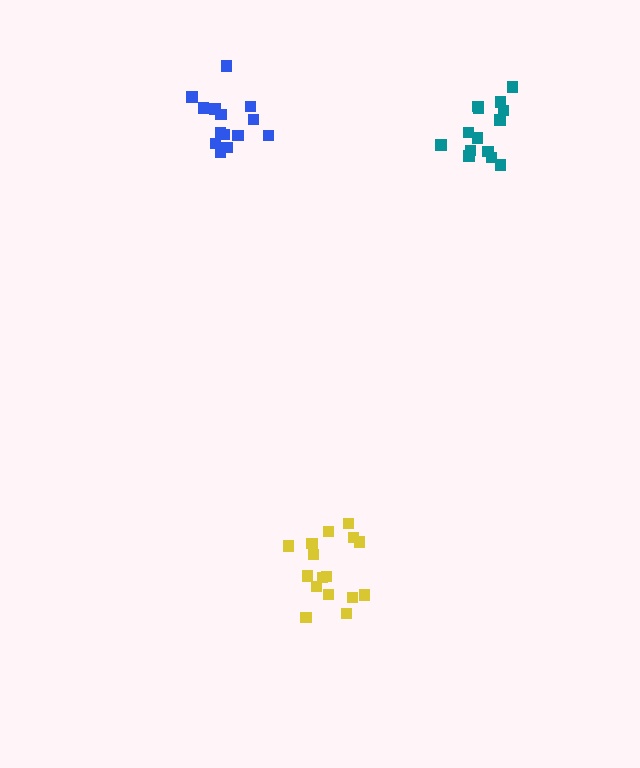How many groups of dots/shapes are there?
There are 3 groups.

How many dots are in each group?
Group 1: 16 dots, Group 2: 14 dots, Group 3: 14 dots (44 total).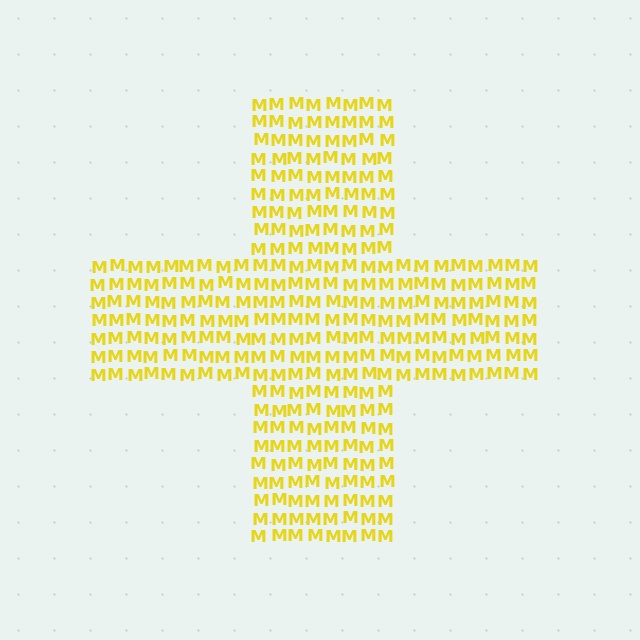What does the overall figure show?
The overall figure shows a cross.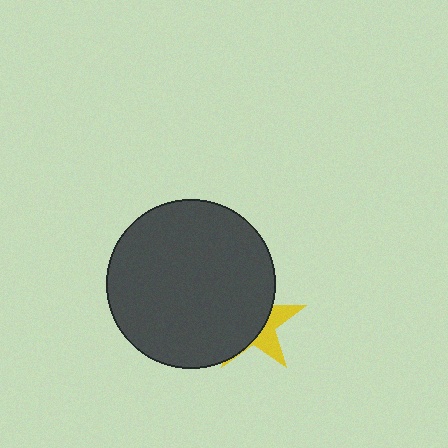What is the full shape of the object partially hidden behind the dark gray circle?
The partially hidden object is a yellow star.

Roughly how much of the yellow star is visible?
A small part of it is visible (roughly 33%).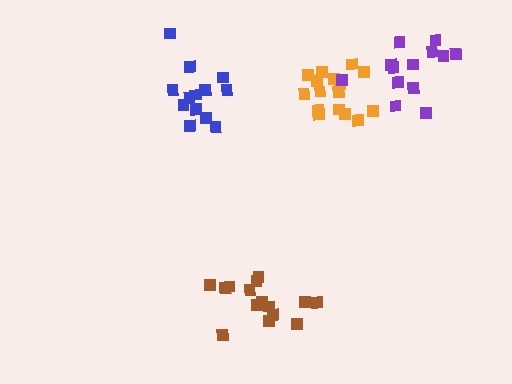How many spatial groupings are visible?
There are 4 spatial groupings.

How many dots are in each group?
Group 1: 13 dots, Group 2: 15 dots, Group 3: 17 dots, Group 4: 13 dots (58 total).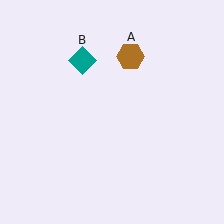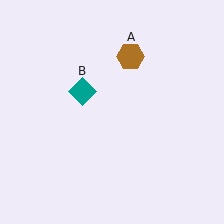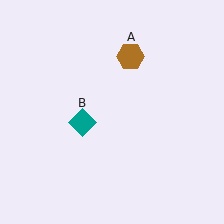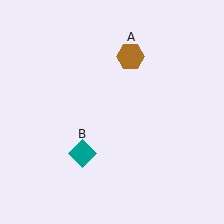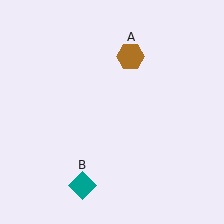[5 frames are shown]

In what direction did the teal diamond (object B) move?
The teal diamond (object B) moved down.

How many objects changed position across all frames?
1 object changed position: teal diamond (object B).